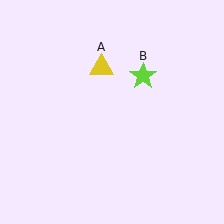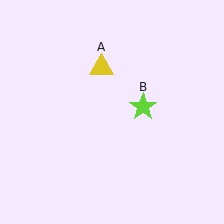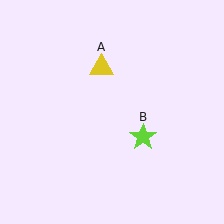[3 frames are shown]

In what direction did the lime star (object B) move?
The lime star (object B) moved down.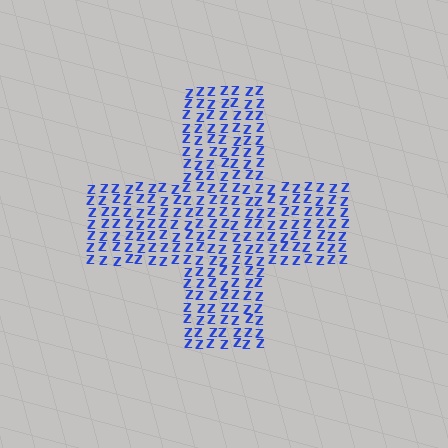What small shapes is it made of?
It is made of small letter Z's.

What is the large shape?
The large shape is a cross.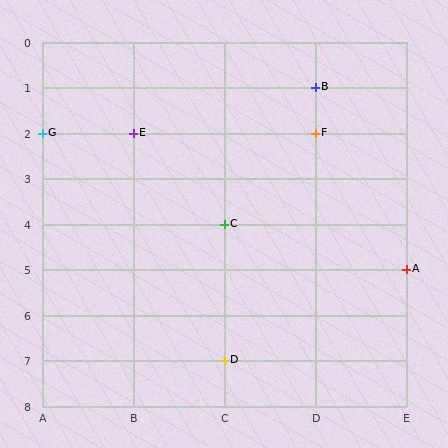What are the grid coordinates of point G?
Point G is at grid coordinates (A, 2).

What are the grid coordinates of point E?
Point E is at grid coordinates (B, 2).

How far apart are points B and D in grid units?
Points B and D are 1 column and 6 rows apart (about 6.1 grid units diagonally).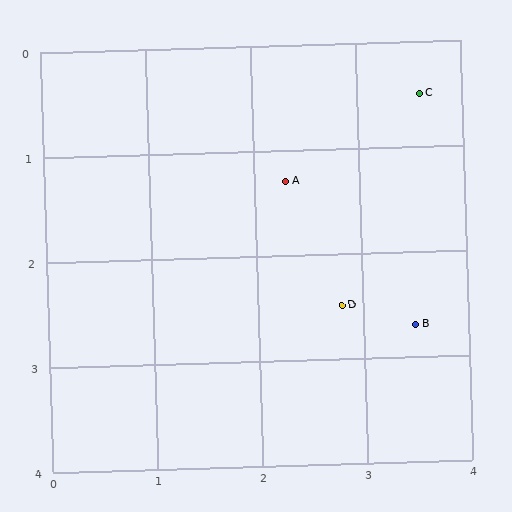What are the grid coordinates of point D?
Point D is at approximately (2.8, 2.5).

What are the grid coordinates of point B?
Point B is at approximately (3.5, 2.7).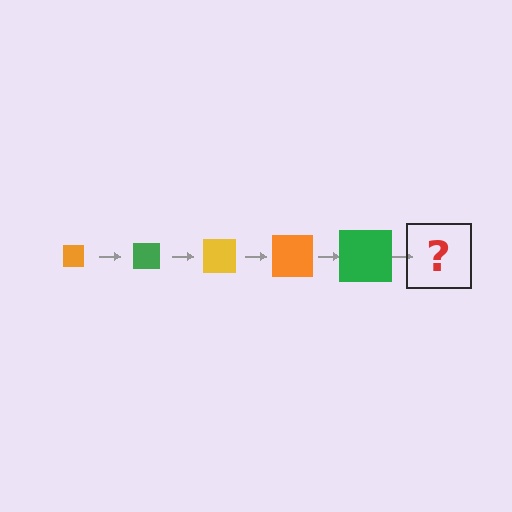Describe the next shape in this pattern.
It should be a yellow square, larger than the previous one.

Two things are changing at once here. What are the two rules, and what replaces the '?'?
The two rules are that the square grows larger each step and the color cycles through orange, green, and yellow. The '?' should be a yellow square, larger than the previous one.